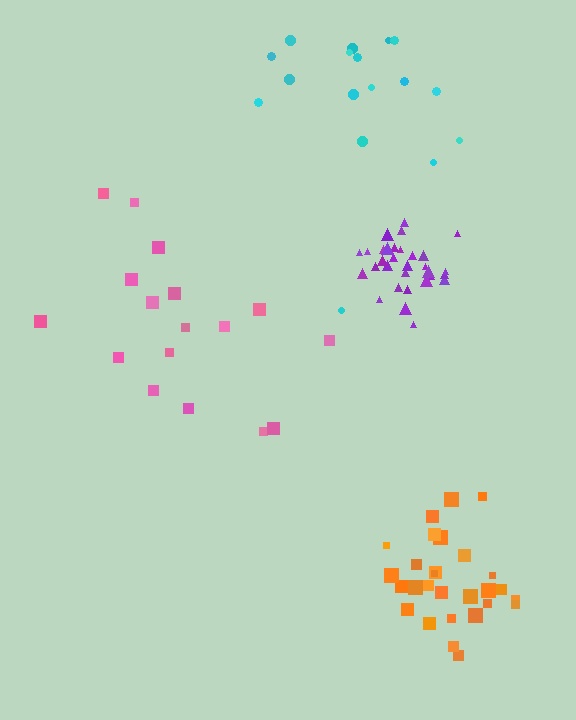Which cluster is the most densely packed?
Purple.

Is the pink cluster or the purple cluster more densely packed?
Purple.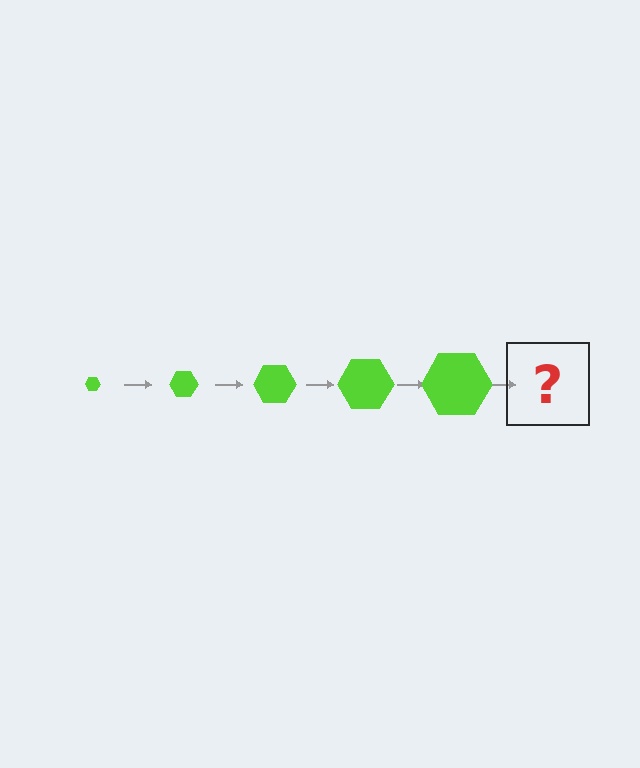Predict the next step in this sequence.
The next step is a lime hexagon, larger than the previous one.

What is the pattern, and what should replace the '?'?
The pattern is that the hexagon gets progressively larger each step. The '?' should be a lime hexagon, larger than the previous one.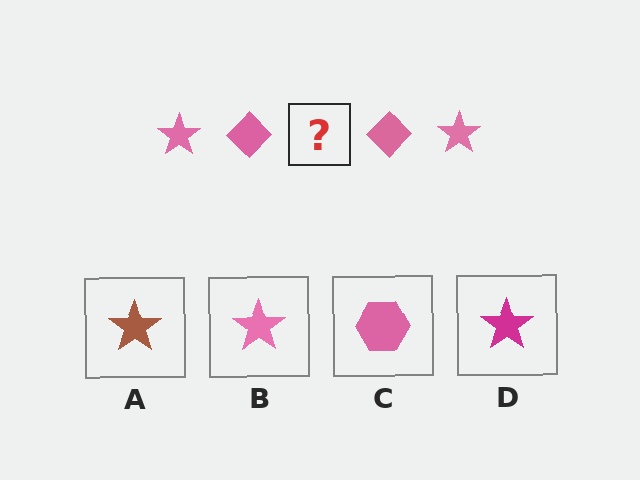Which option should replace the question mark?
Option B.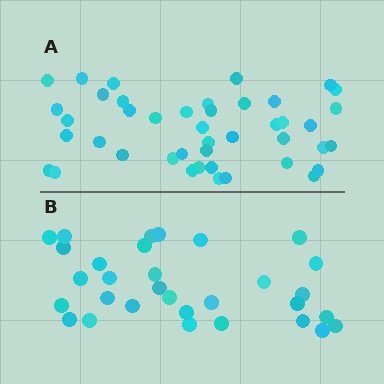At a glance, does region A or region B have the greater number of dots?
Region A (the top region) has more dots.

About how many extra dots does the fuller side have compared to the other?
Region A has roughly 12 or so more dots than region B.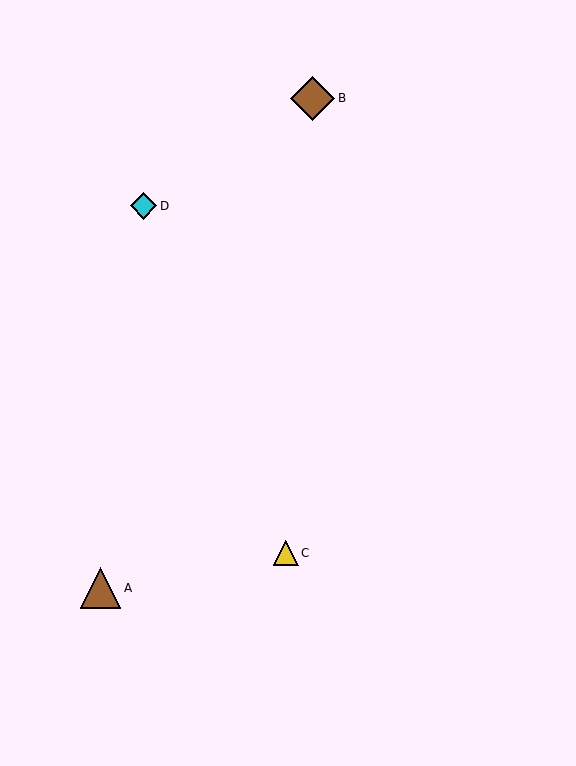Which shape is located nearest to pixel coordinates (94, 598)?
The brown triangle (labeled A) at (101, 588) is nearest to that location.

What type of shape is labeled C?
Shape C is a yellow triangle.